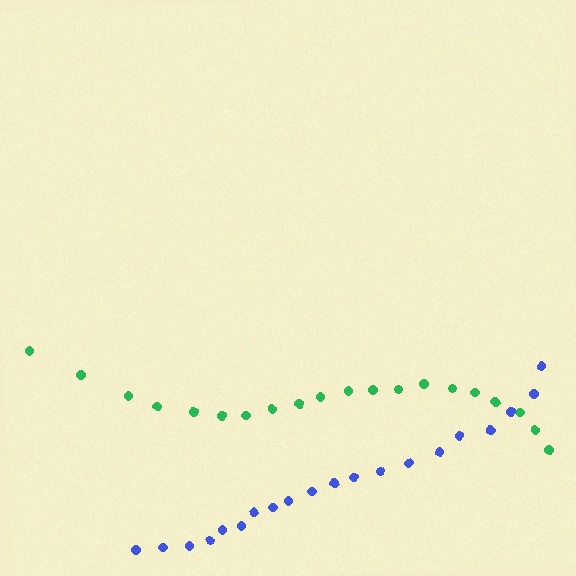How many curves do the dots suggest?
There are 2 distinct paths.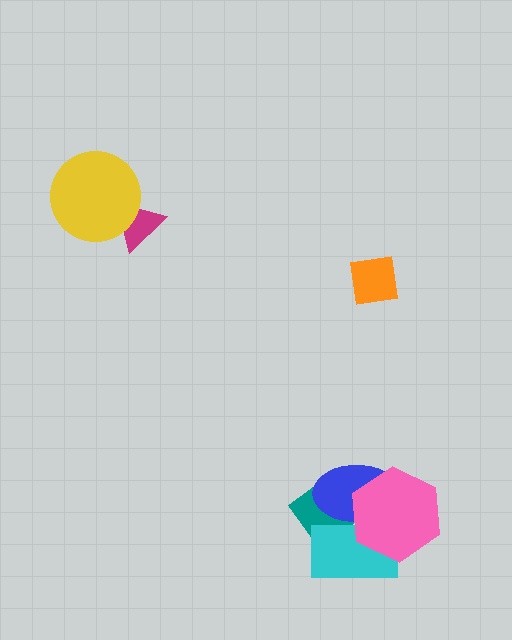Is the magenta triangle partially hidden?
Yes, it is partially covered by another shape.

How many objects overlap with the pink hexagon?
3 objects overlap with the pink hexagon.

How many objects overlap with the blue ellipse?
3 objects overlap with the blue ellipse.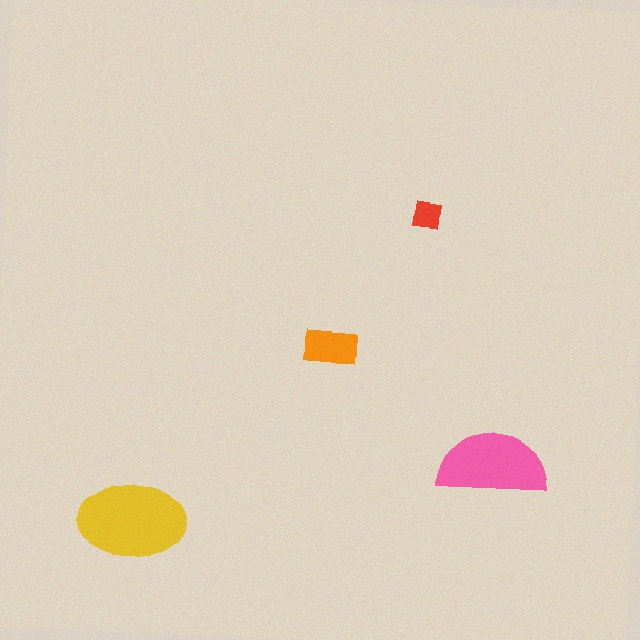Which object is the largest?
The yellow ellipse.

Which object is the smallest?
The red square.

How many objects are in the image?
There are 4 objects in the image.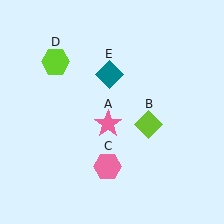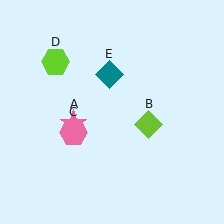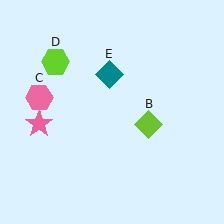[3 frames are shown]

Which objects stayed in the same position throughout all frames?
Lime diamond (object B) and lime hexagon (object D) and teal diamond (object E) remained stationary.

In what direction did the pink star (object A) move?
The pink star (object A) moved left.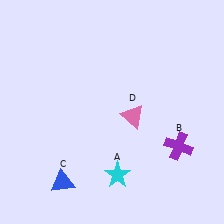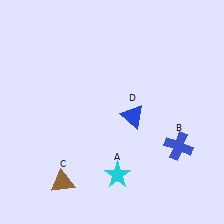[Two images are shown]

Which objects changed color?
B changed from purple to blue. C changed from blue to brown. D changed from pink to blue.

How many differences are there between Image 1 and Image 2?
There are 3 differences between the two images.